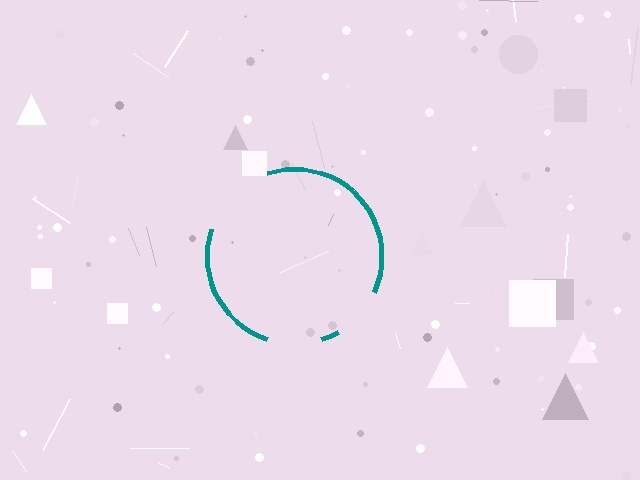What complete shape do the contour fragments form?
The contour fragments form a circle.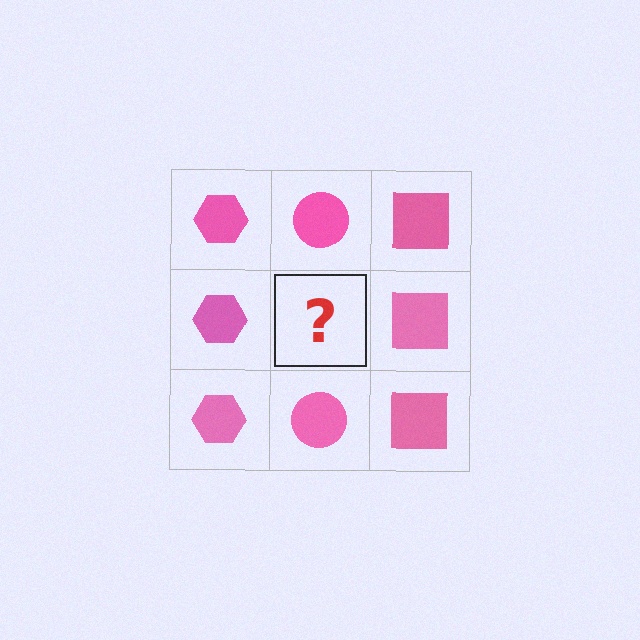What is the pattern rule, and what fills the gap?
The rule is that each column has a consistent shape. The gap should be filled with a pink circle.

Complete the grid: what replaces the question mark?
The question mark should be replaced with a pink circle.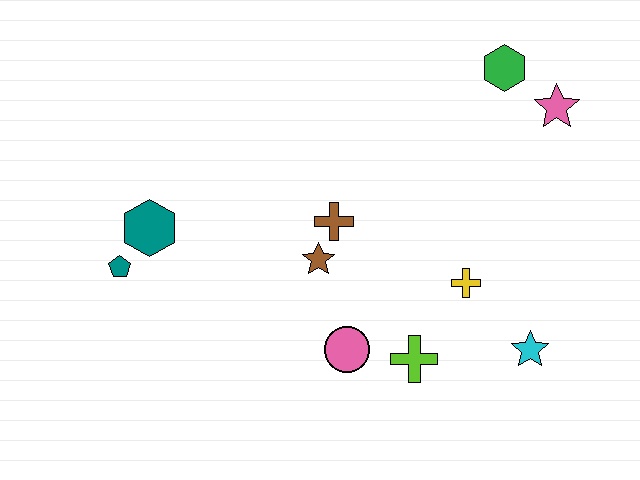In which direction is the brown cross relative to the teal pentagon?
The brown cross is to the right of the teal pentagon.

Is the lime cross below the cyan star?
Yes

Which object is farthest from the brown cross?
The pink star is farthest from the brown cross.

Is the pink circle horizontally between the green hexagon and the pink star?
No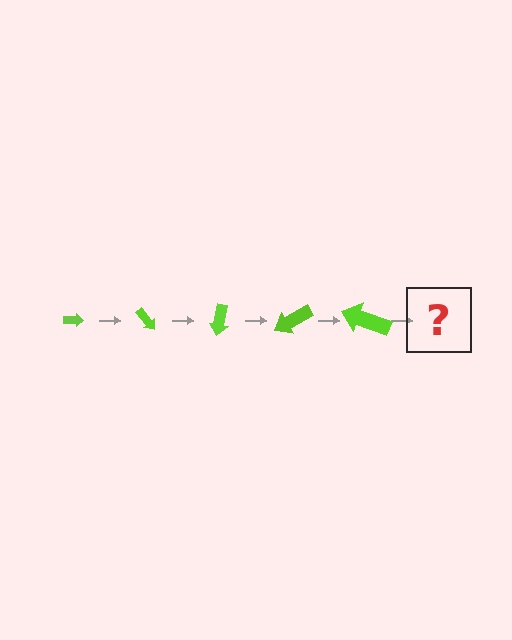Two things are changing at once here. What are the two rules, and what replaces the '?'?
The two rules are that the arrow grows larger each step and it rotates 50 degrees each step. The '?' should be an arrow, larger than the previous one and rotated 250 degrees from the start.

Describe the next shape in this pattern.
It should be an arrow, larger than the previous one and rotated 250 degrees from the start.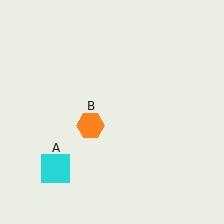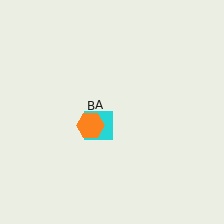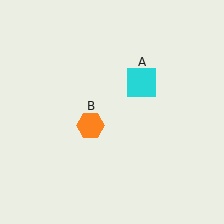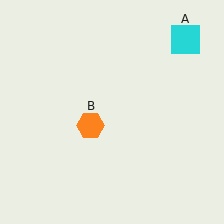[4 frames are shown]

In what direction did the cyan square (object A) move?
The cyan square (object A) moved up and to the right.